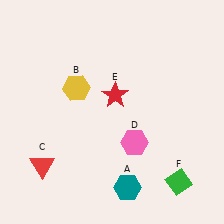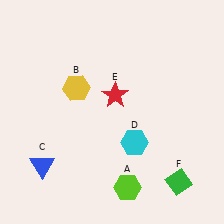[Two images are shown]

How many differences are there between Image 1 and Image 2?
There are 3 differences between the two images.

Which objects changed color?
A changed from teal to lime. C changed from red to blue. D changed from pink to cyan.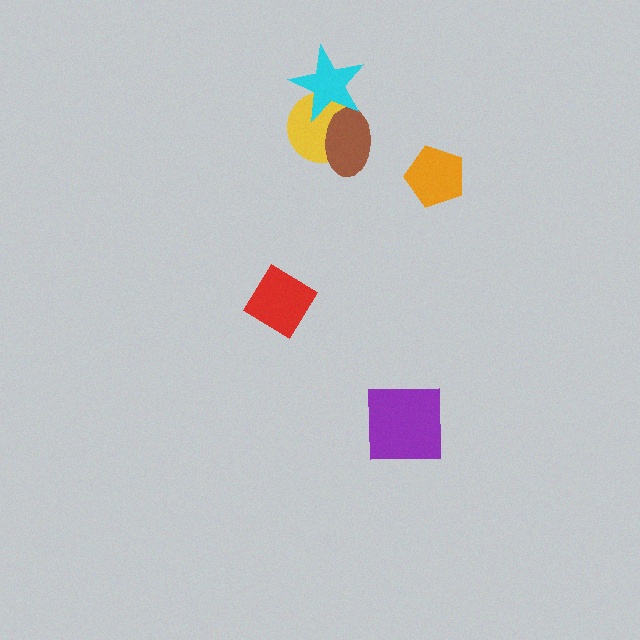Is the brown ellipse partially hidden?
Yes, it is partially covered by another shape.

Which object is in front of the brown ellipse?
The cyan star is in front of the brown ellipse.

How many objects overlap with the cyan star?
2 objects overlap with the cyan star.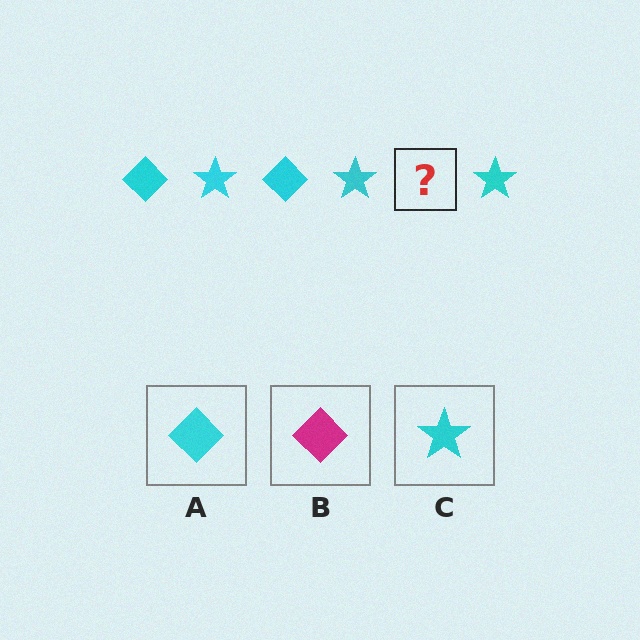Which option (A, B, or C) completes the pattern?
A.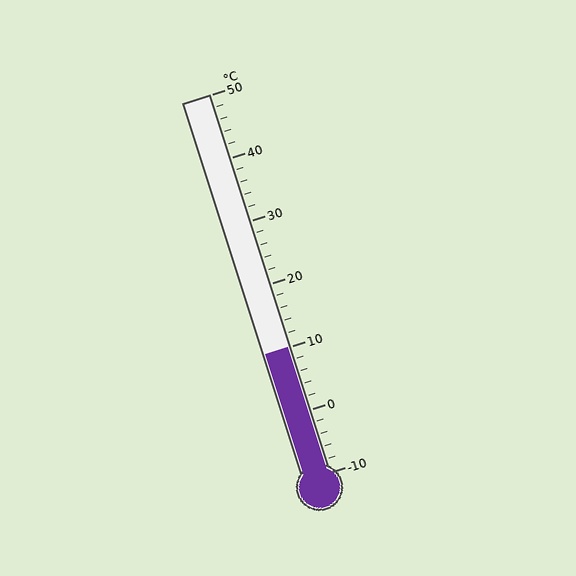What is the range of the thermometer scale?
The thermometer scale ranges from -10°C to 50°C.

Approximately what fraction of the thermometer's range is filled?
The thermometer is filled to approximately 35% of its range.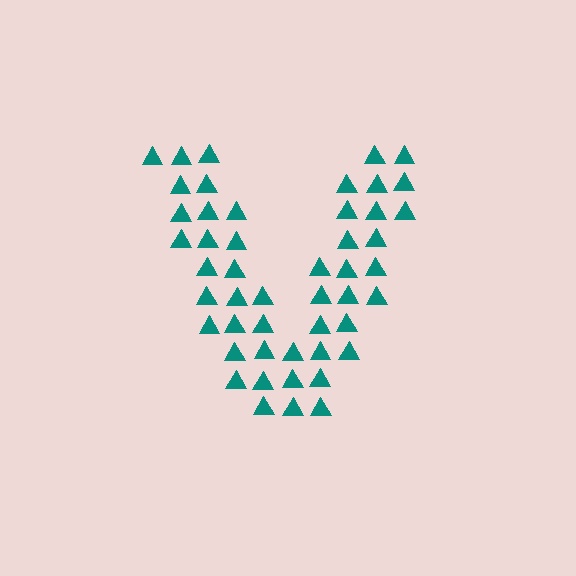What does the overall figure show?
The overall figure shows the letter V.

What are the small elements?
The small elements are triangles.